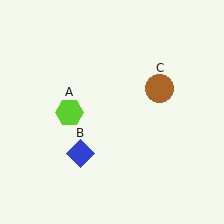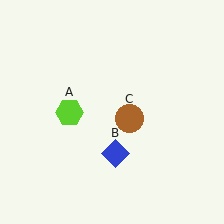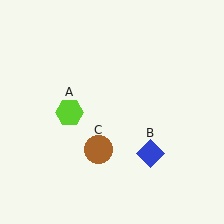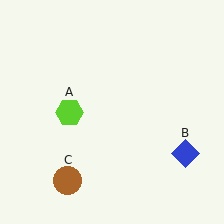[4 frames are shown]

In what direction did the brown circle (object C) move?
The brown circle (object C) moved down and to the left.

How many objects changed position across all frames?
2 objects changed position: blue diamond (object B), brown circle (object C).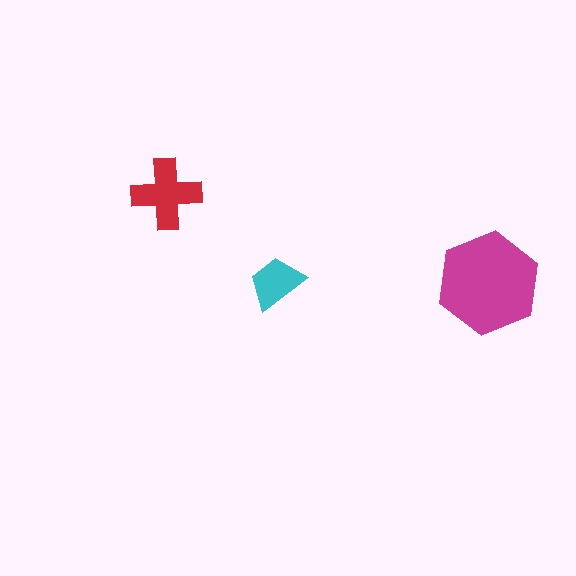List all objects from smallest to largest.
The cyan trapezoid, the red cross, the magenta hexagon.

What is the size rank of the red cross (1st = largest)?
2nd.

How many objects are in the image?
There are 3 objects in the image.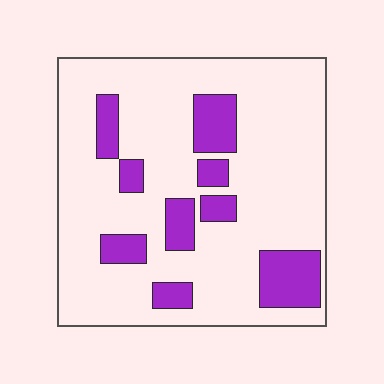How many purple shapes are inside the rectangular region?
9.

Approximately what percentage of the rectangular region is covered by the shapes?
Approximately 20%.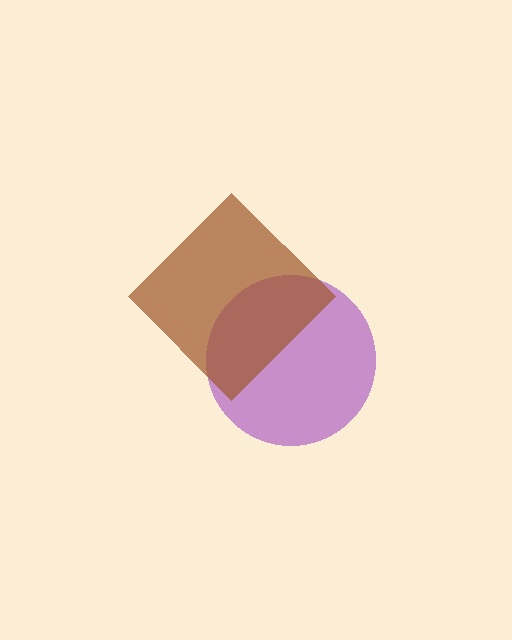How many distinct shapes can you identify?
There are 2 distinct shapes: a purple circle, a brown diamond.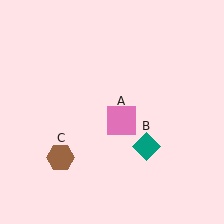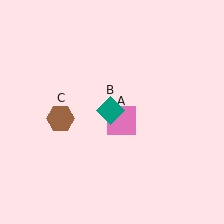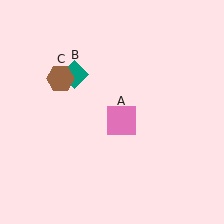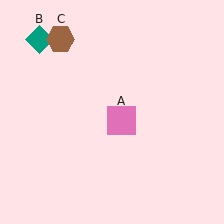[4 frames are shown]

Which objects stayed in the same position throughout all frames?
Pink square (object A) remained stationary.